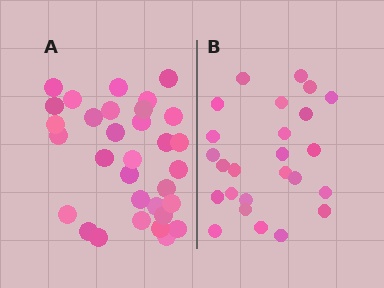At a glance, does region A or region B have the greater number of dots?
Region A (the left region) has more dots.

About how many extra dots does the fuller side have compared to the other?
Region A has roughly 8 or so more dots than region B.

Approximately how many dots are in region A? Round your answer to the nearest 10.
About 30 dots. (The exact count is 32, which rounds to 30.)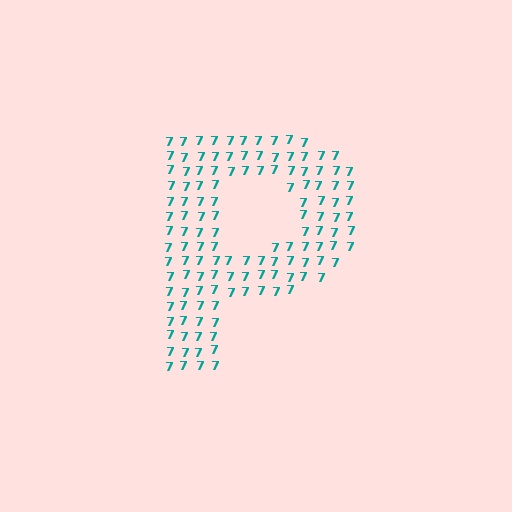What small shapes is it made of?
It is made of small digit 7's.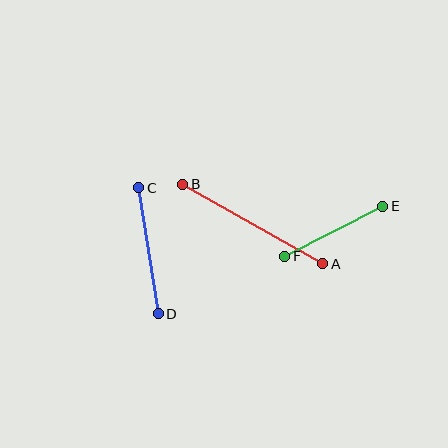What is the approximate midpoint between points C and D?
The midpoint is at approximately (149, 251) pixels.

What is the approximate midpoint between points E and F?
The midpoint is at approximately (334, 231) pixels.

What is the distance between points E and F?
The distance is approximately 110 pixels.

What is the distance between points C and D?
The distance is approximately 127 pixels.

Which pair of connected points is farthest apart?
Points A and B are farthest apart.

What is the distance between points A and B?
The distance is approximately 161 pixels.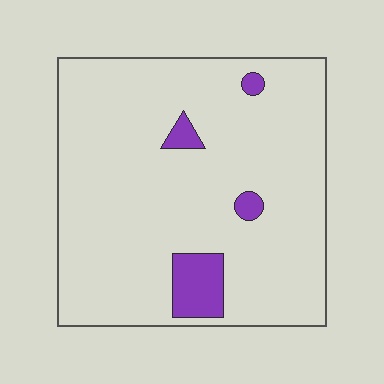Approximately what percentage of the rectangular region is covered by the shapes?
Approximately 5%.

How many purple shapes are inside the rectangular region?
4.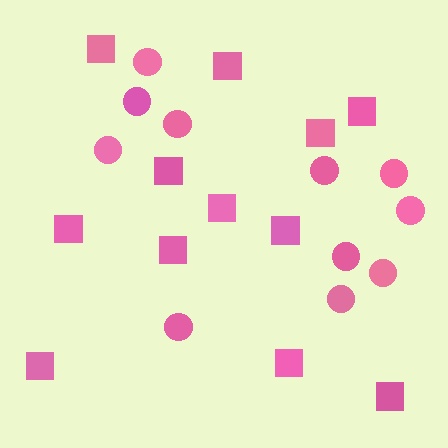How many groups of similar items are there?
There are 2 groups: one group of squares (12) and one group of circles (11).